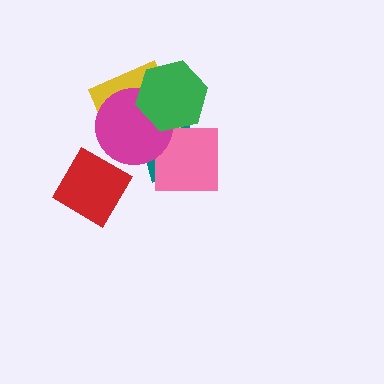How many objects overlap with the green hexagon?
3 objects overlap with the green hexagon.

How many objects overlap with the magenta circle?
4 objects overlap with the magenta circle.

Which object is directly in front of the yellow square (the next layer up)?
The magenta circle is directly in front of the yellow square.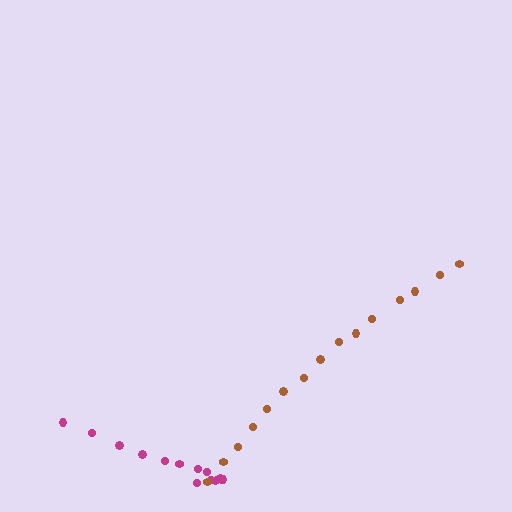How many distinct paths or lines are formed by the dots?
There are 2 distinct paths.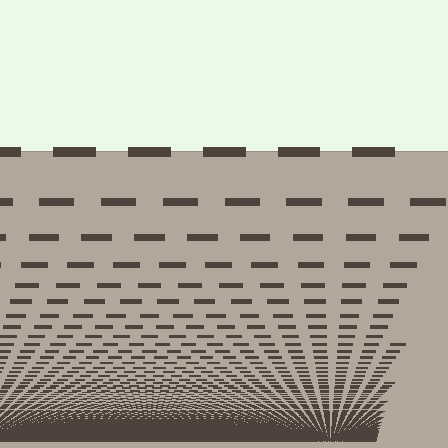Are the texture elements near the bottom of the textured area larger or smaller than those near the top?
Smaller. The gradient is inverted — elements near the bottom are smaller and denser.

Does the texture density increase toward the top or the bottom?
Density increases toward the bottom.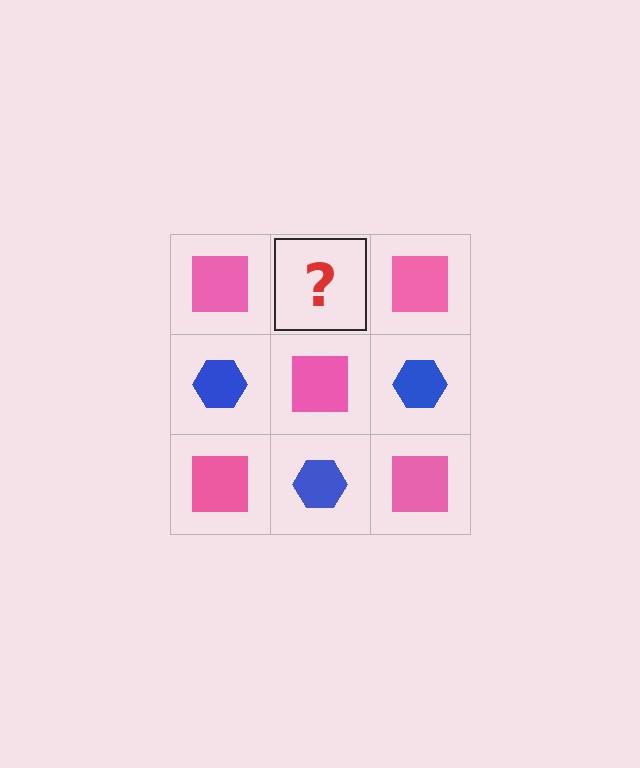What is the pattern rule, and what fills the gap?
The rule is that it alternates pink square and blue hexagon in a checkerboard pattern. The gap should be filled with a blue hexagon.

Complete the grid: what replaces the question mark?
The question mark should be replaced with a blue hexagon.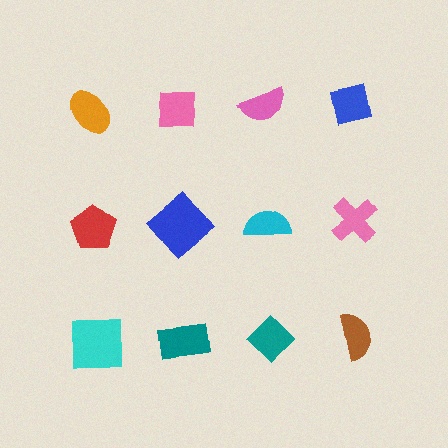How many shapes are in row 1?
4 shapes.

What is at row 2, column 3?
A cyan semicircle.